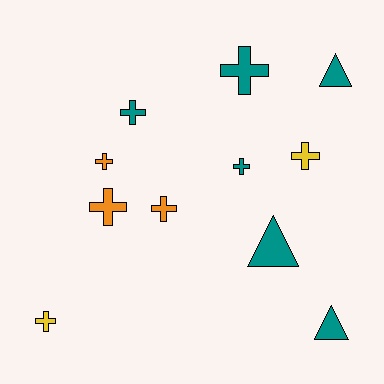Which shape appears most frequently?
Cross, with 8 objects.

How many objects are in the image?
There are 11 objects.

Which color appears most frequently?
Teal, with 6 objects.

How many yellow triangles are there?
There are no yellow triangles.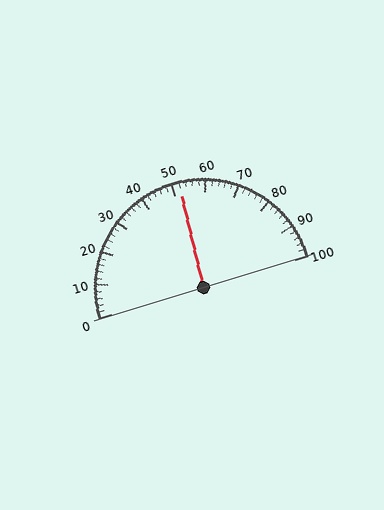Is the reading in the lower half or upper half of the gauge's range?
The reading is in the upper half of the range (0 to 100).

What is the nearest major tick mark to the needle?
The nearest major tick mark is 50.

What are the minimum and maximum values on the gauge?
The gauge ranges from 0 to 100.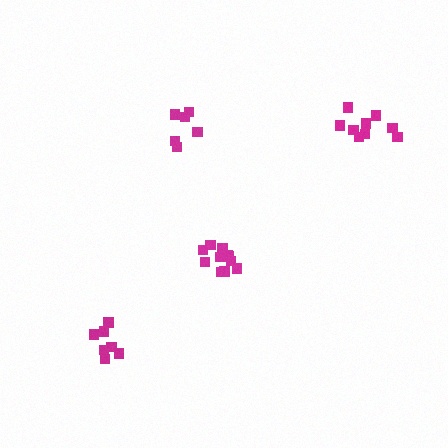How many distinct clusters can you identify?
There are 4 distinct clusters.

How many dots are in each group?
Group 1: 9 dots, Group 2: 11 dots, Group 3: 7 dots, Group 4: 6 dots (33 total).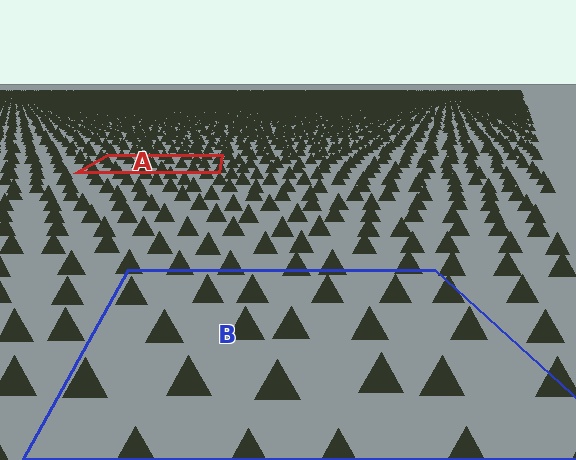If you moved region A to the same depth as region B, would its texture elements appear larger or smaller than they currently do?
They would appear larger. At a closer depth, the same texture elements are projected at a bigger on-screen size.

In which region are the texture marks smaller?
The texture marks are smaller in region A, because it is farther away.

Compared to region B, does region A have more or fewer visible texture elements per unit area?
Region A has more texture elements per unit area — they are packed more densely because it is farther away.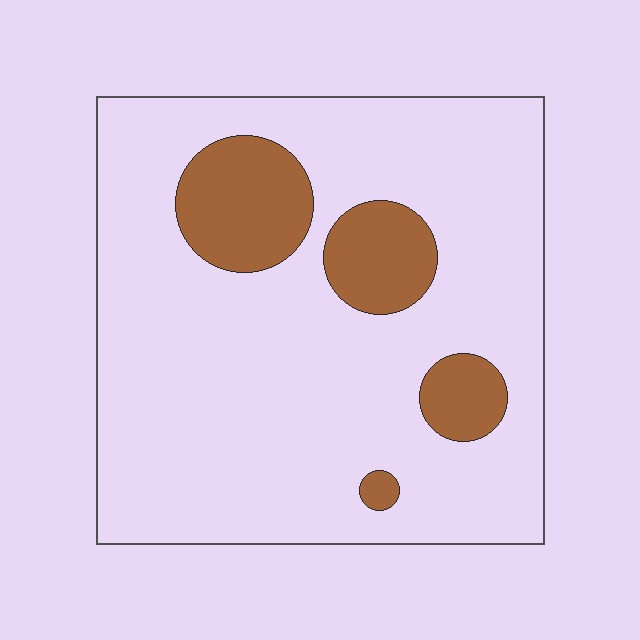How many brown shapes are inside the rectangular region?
4.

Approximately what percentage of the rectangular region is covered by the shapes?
Approximately 15%.